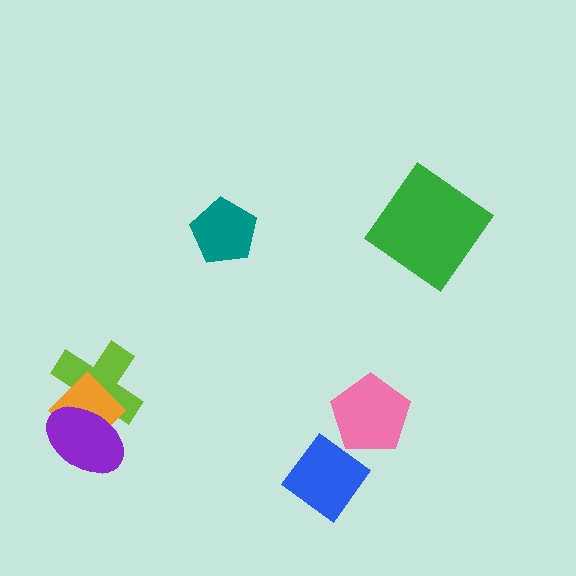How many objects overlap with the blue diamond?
1 object overlaps with the blue diamond.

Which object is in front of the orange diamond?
The purple ellipse is in front of the orange diamond.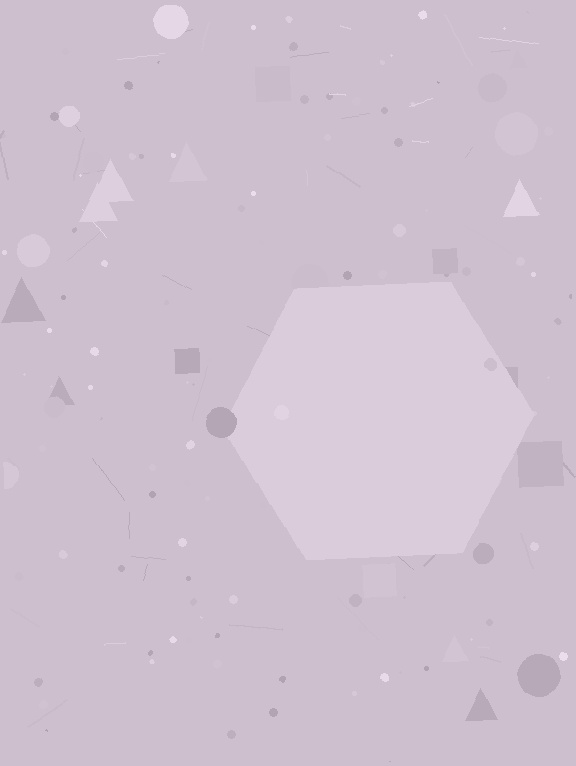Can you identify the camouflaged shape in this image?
The camouflaged shape is a hexagon.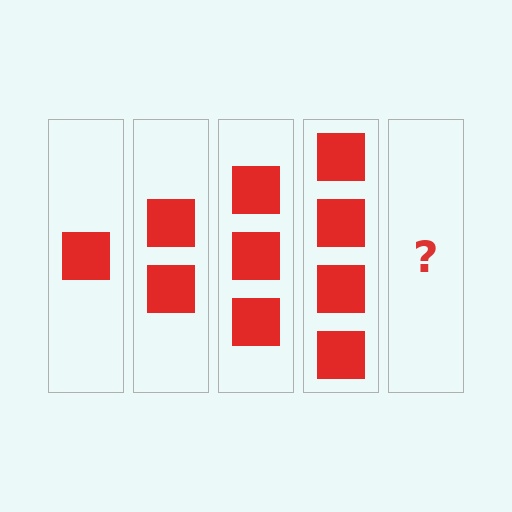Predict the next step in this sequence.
The next step is 5 squares.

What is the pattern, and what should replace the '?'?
The pattern is that each step adds one more square. The '?' should be 5 squares.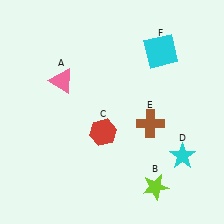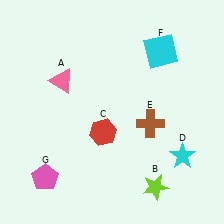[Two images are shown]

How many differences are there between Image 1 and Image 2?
There is 1 difference between the two images.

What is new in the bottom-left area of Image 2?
A pink pentagon (G) was added in the bottom-left area of Image 2.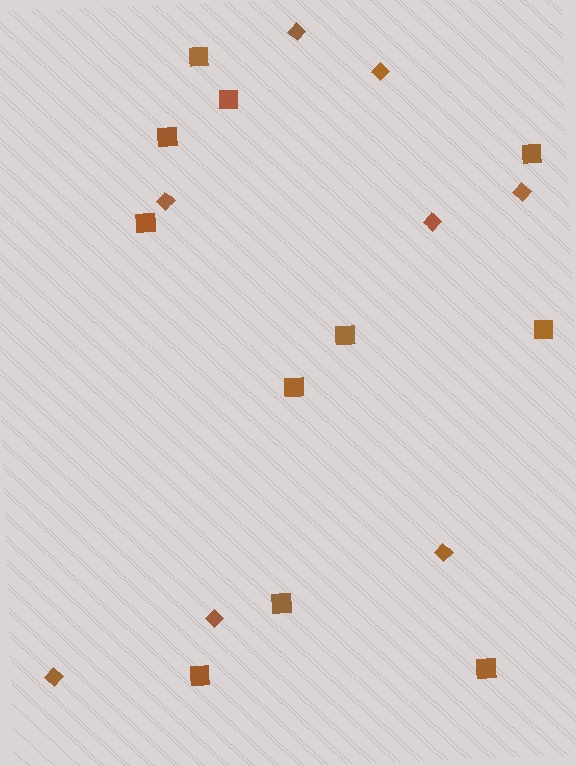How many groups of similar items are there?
There are 2 groups: one group of squares (11) and one group of diamonds (8).